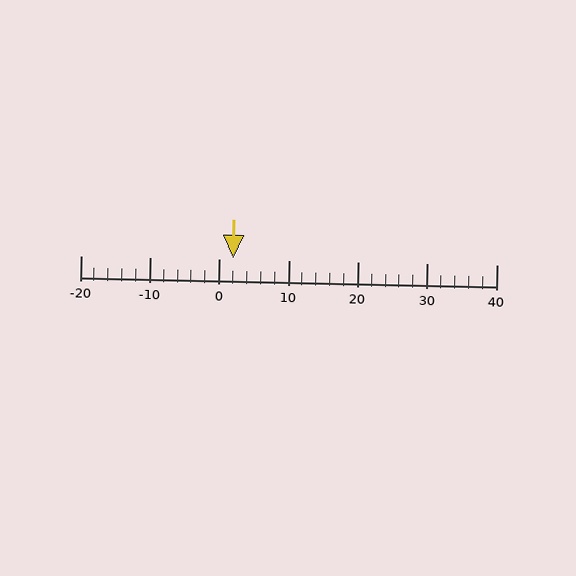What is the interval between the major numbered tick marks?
The major tick marks are spaced 10 units apart.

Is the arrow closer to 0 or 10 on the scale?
The arrow is closer to 0.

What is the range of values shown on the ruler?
The ruler shows values from -20 to 40.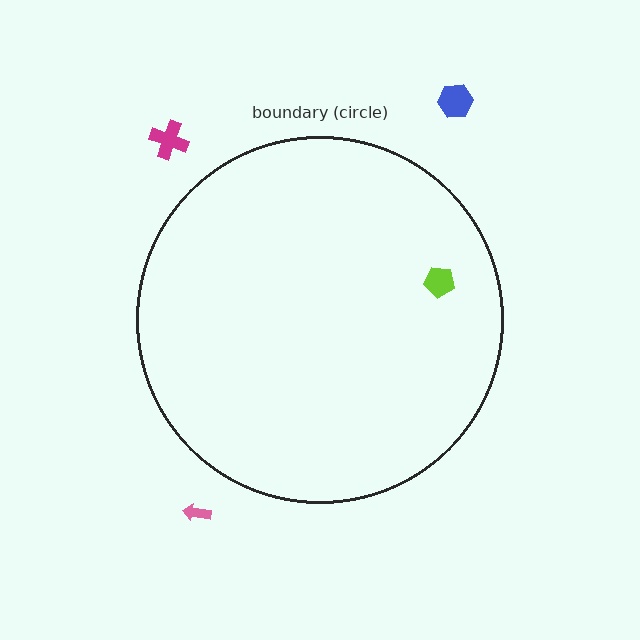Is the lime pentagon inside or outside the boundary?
Inside.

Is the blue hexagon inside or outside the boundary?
Outside.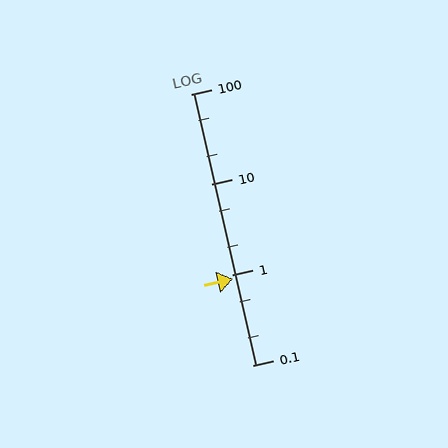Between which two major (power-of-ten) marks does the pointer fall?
The pointer is between 0.1 and 1.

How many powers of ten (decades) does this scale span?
The scale spans 3 decades, from 0.1 to 100.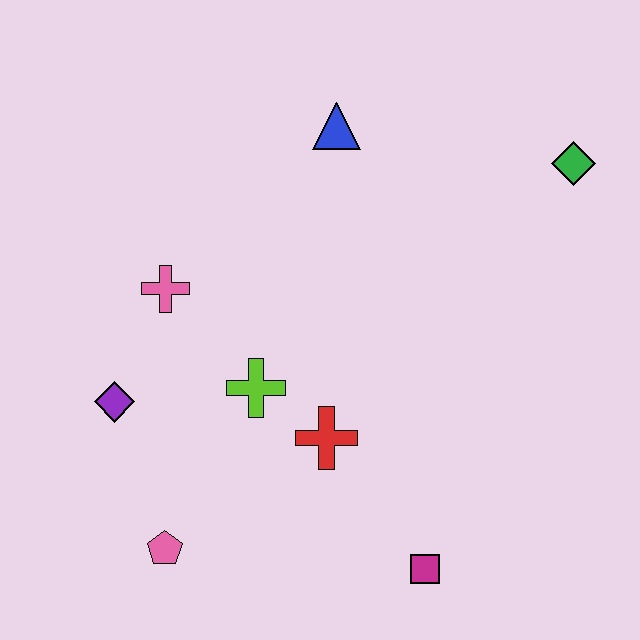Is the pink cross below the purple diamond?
No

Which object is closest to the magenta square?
The red cross is closest to the magenta square.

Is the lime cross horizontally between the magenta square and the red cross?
No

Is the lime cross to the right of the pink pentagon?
Yes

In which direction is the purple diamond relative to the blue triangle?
The purple diamond is below the blue triangle.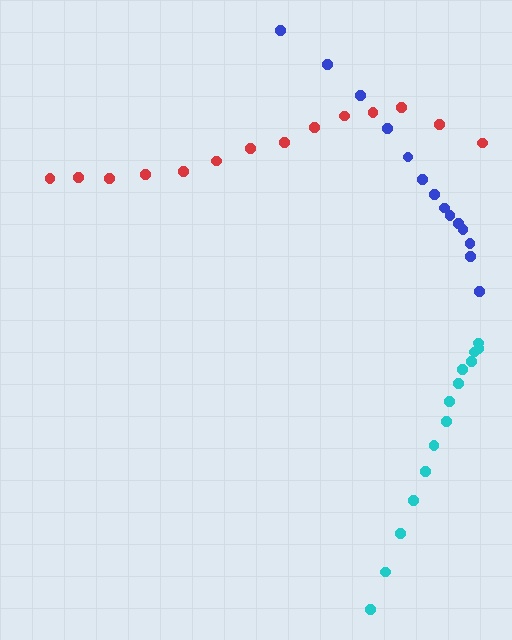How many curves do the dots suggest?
There are 3 distinct paths.